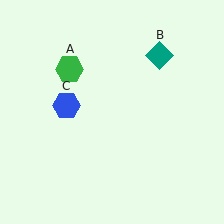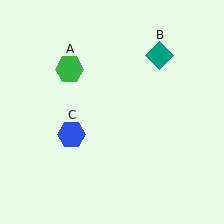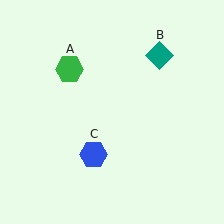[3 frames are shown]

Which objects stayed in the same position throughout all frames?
Green hexagon (object A) and teal diamond (object B) remained stationary.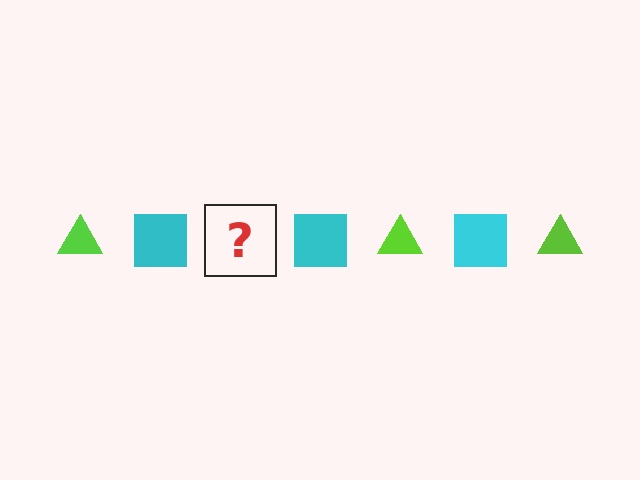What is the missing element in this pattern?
The missing element is a lime triangle.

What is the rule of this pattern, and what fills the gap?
The rule is that the pattern alternates between lime triangle and cyan square. The gap should be filled with a lime triangle.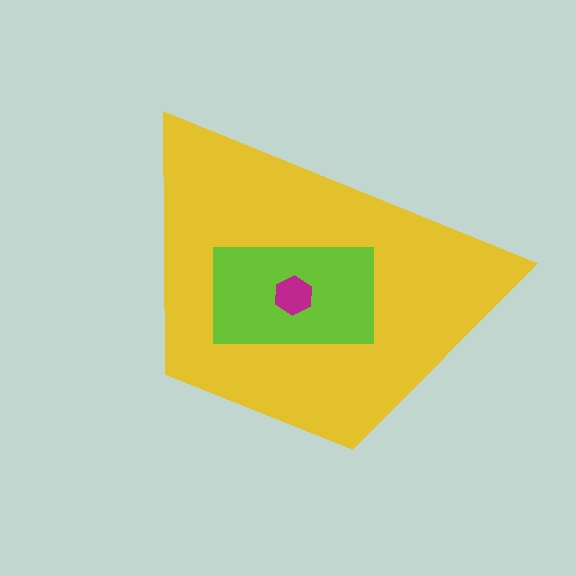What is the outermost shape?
The yellow trapezoid.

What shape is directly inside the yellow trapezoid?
The lime rectangle.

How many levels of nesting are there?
3.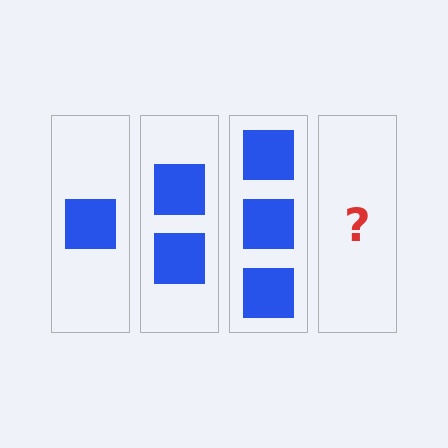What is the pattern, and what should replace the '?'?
The pattern is that each step adds one more square. The '?' should be 4 squares.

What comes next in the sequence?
The next element should be 4 squares.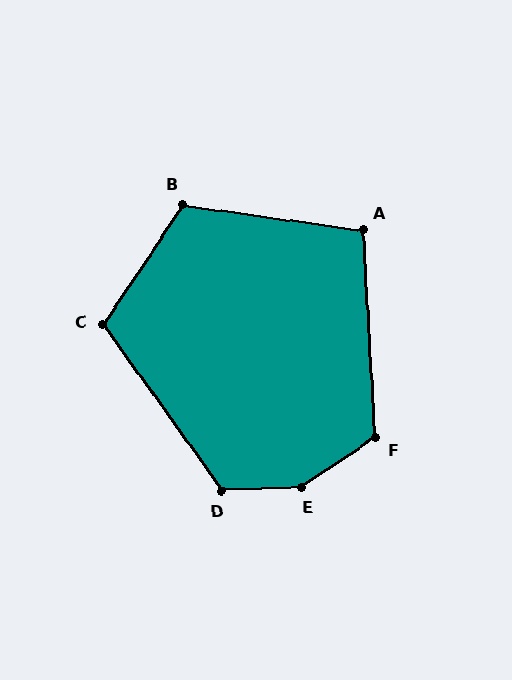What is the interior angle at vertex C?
Approximately 111 degrees (obtuse).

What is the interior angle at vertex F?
Approximately 121 degrees (obtuse).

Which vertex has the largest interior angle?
E, at approximately 148 degrees.